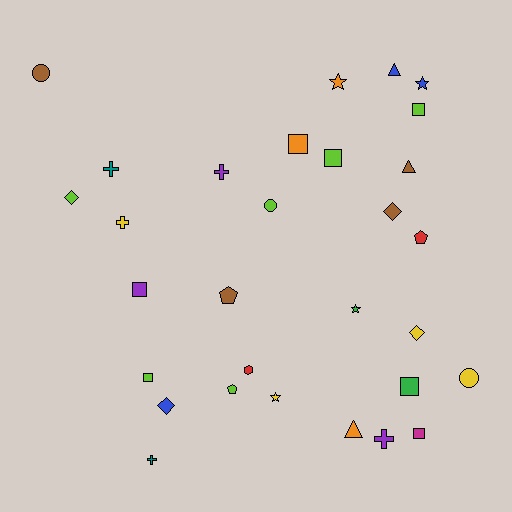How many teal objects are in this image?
There are 2 teal objects.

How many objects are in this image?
There are 30 objects.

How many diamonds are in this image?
There are 4 diamonds.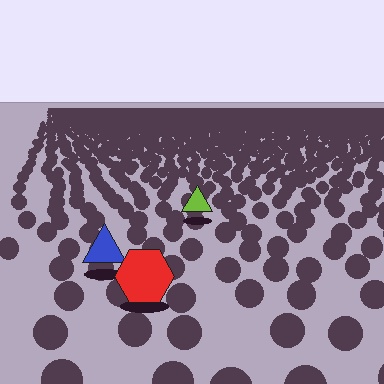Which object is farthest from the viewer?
The lime triangle is farthest from the viewer. It appears smaller and the ground texture around it is denser.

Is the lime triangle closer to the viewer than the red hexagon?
No. The red hexagon is closer — you can tell from the texture gradient: the ground texture is coarser near it.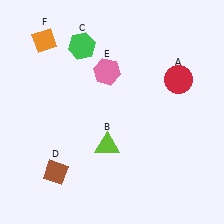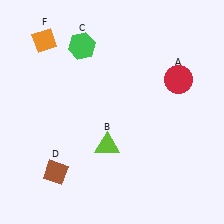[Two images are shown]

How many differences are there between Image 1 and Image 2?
There is 1 difference between the two images.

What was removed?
The pink hexagon (E) was removed in Image 2.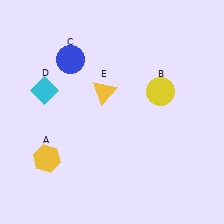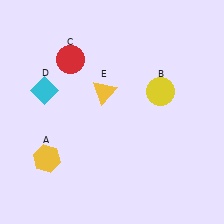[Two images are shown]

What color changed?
The circle (C) changed from blue in Image 1 to red in Image 2.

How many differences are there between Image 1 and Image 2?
There is 1 difference between the two images.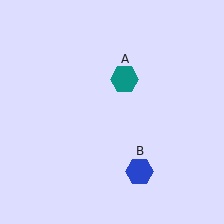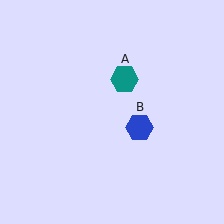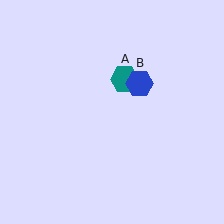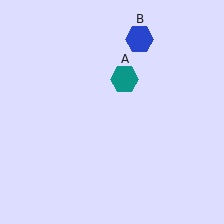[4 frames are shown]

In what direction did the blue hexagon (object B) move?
The blue hexagon (object B) moved up.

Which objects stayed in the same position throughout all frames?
Teal hexagon (object A) remained stationary.